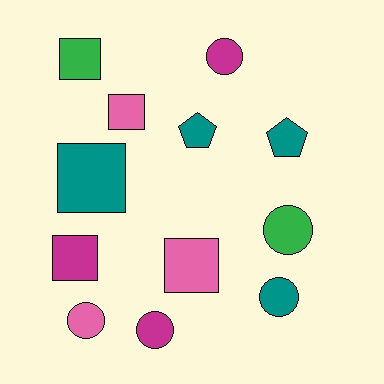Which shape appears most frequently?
Circle, with 5 objects.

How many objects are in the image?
There are 12 objects.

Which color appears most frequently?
Teal, with 4 objects.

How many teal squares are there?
There is 1 teal square.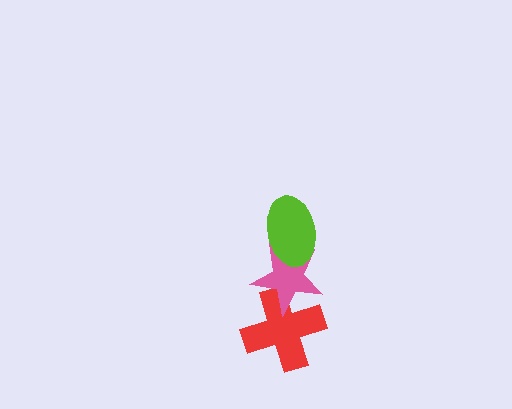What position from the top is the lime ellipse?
The lime ellipse is 1st from the top.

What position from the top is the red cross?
The red cross is 3rd from the top.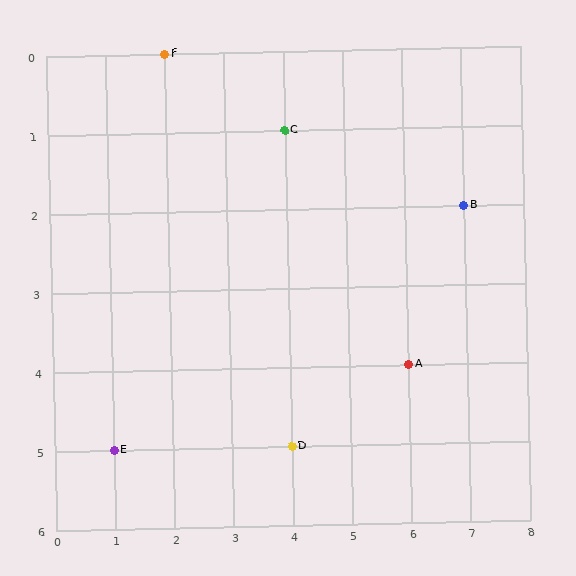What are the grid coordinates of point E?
Point E is at grid coordinates (1, 5).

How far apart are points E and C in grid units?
Points E and C are 3 columns and 4 rows apart (about 5.0 grid units diagonally).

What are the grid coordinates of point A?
Point A is at grid coordinates (6, 4).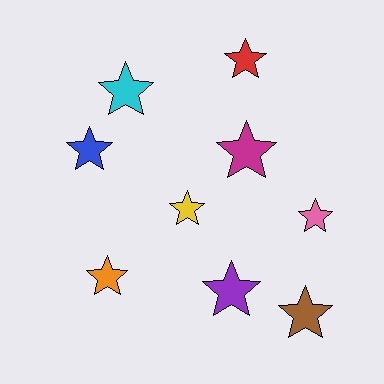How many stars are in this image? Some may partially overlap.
There are 9 stars.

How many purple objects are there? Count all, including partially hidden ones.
There is 1 purple object.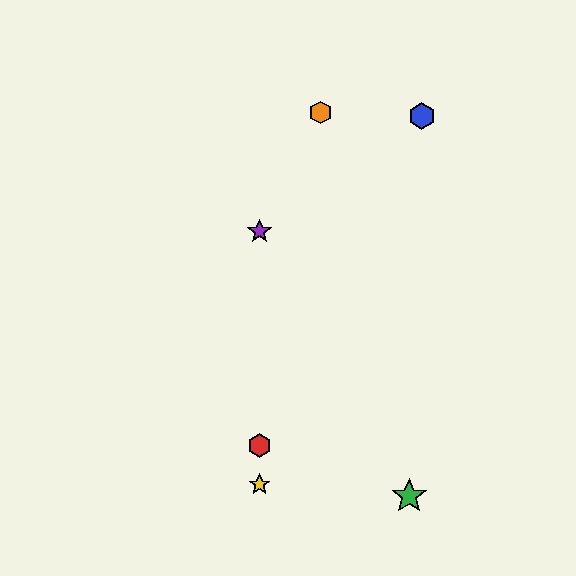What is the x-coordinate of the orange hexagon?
The orange hexagon is at x≈321.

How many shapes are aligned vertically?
3 shapes (the red hexagon, the yellow star, the purple star) are aligned vertically.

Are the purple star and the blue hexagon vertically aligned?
No, the purple star is at x≈259 and the blue hexagon is at x≈422.